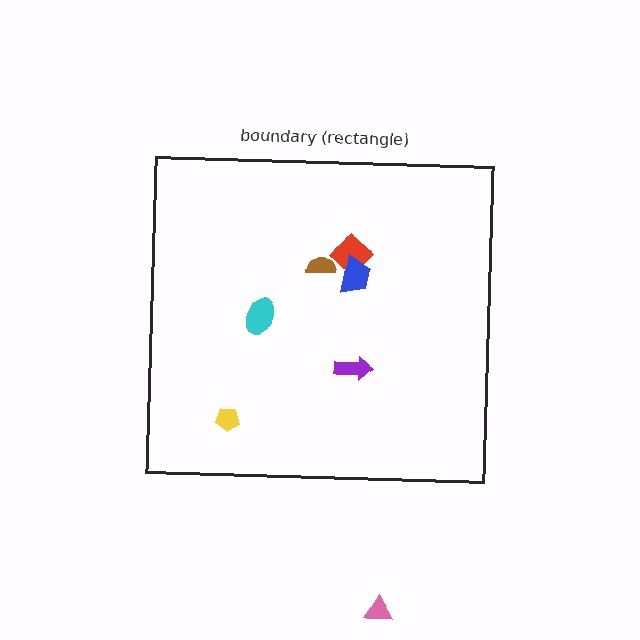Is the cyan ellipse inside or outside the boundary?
Inside.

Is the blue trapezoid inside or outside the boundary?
Inside.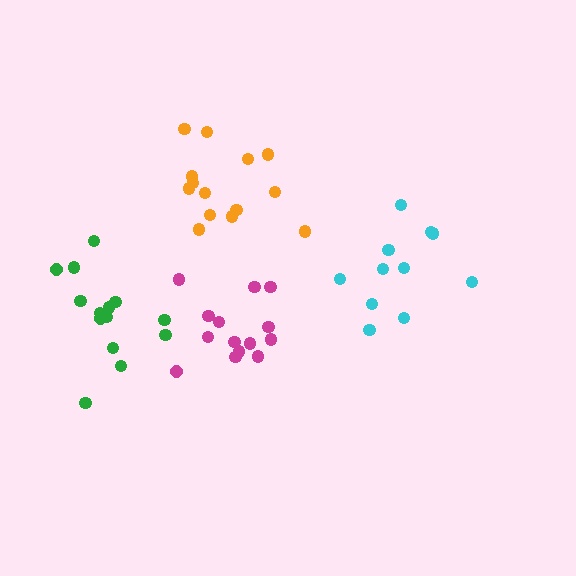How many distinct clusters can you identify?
There are 4 distinct clusters.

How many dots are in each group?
Group 1: 14 dots, Group 2: 11 dots, Group 3: 14 dots, Group 4: 14 dots (53 total).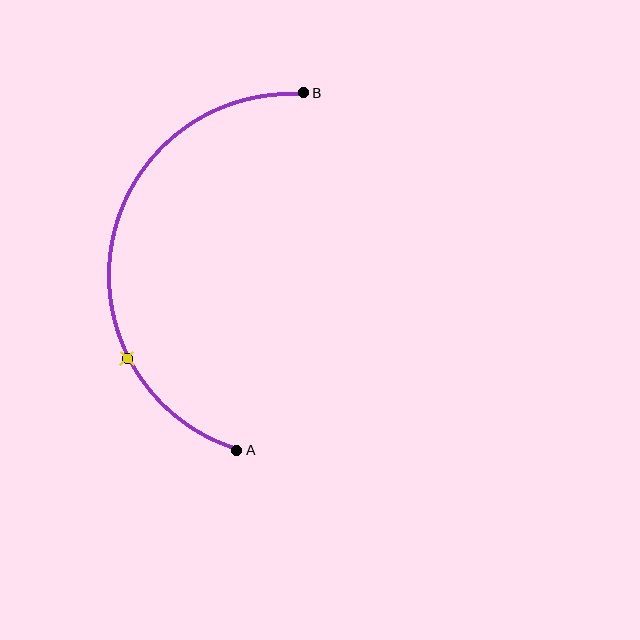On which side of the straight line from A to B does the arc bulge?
The arc bulges to the left of the straight line connecting A and B.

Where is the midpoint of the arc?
The arc midpoint is the point on the curve farthest from the straight line joining A and B. It sits to the left of that line.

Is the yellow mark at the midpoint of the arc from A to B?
No. The yellow mark lies on the arc but is closer to endpoint A. The arc midpoint would be at the point on the curve equidistant along the arc from both A and B.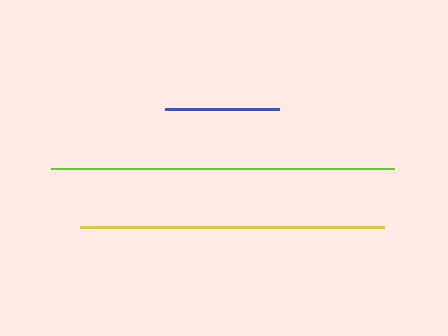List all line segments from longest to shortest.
From longest to shortest: lime, yellow, blue.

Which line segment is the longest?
The lime line is the longest at approximately 343 pixels.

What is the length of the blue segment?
The blue segment is approximately 114 pixels long.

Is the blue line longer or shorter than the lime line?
The lime line is longer than the blue line.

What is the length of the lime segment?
The lime segment is approximately 343 pixels long.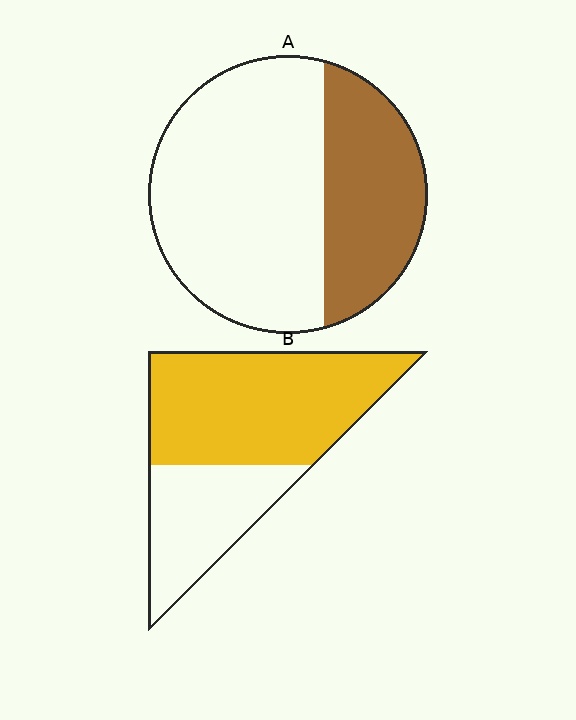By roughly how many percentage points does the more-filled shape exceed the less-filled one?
By roughly 30 percentage points (B over A).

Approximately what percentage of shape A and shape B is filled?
A is approximately 35% and B is approximately 65%.